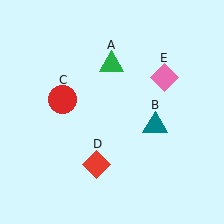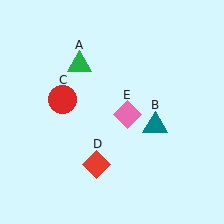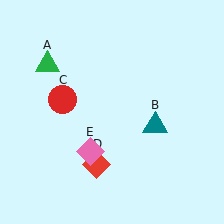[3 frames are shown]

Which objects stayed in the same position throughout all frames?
Teal triangle (object B) and red circle (object C) and red diamond (object D) remained stationary.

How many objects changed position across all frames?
2 objects changed position: green triangle (object A), pink diamond (object E).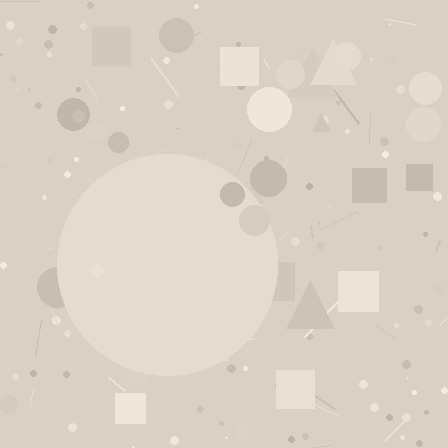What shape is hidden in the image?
A circle is hidden in the image.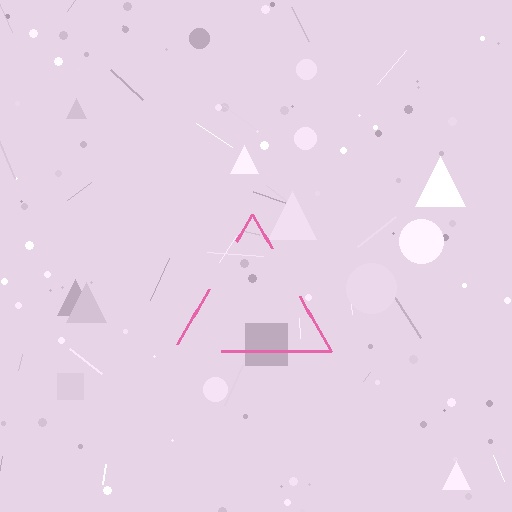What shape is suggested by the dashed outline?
The dashed outline suggests a triangle.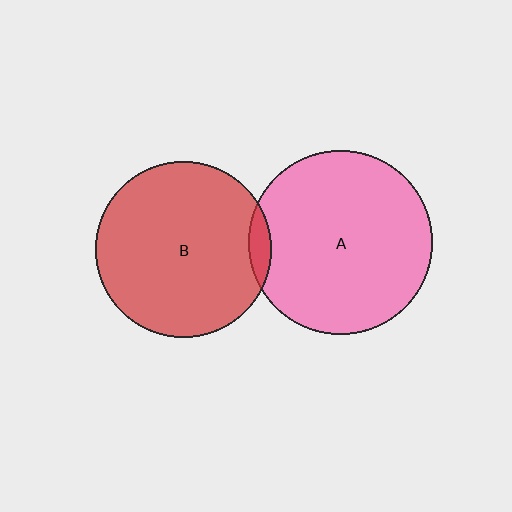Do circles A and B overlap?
Yes.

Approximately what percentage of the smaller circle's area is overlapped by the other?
Approximately 5%.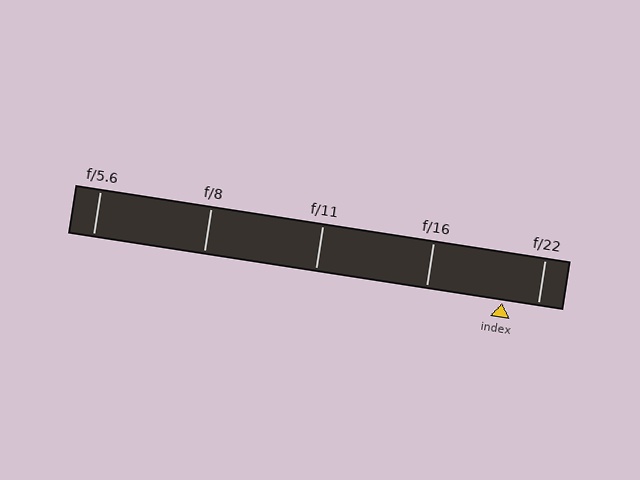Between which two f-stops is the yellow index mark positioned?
The index mark is between f/16 and f/22.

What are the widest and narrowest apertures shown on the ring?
The widest aperture shown is f/5.6 and the narrowest is f/22.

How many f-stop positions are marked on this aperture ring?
There are 5 f-stop positions marked.